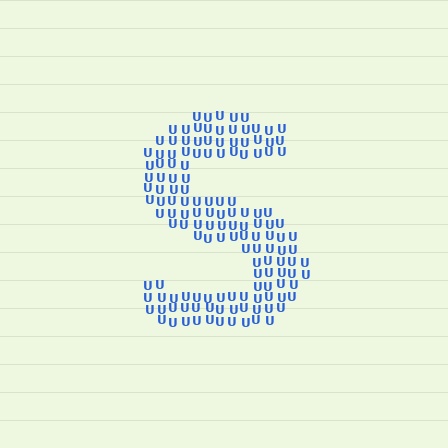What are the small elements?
The small elements are letter U's.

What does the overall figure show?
The overall figure shows the letter S.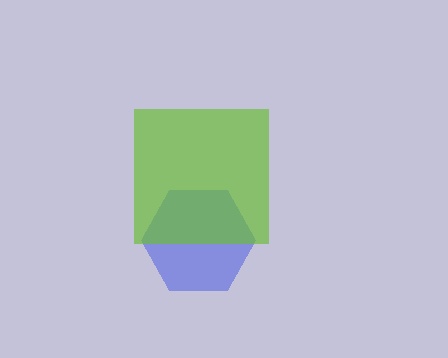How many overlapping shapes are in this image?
There are 2 overlapping shapes in the image.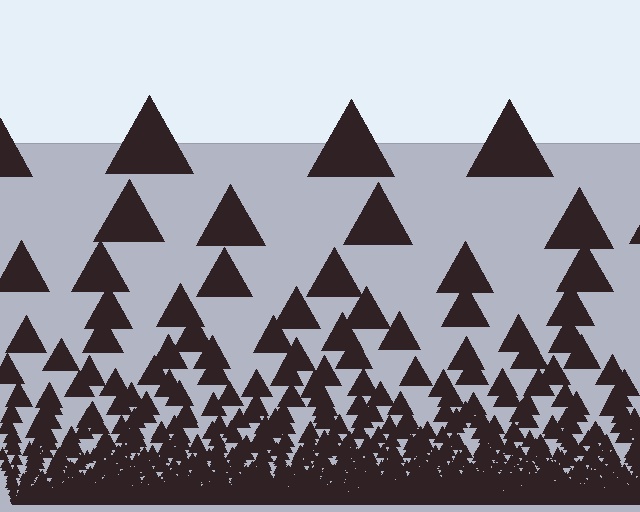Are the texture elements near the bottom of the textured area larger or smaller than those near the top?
Smaller. The gradient is inverted — elements near the bottom are smaller and denser.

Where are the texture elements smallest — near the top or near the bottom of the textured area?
Near the bottom.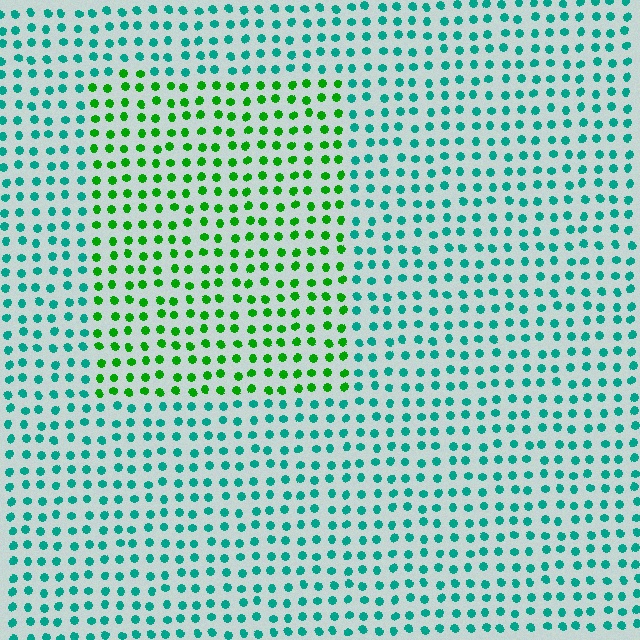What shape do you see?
I see a rectangle.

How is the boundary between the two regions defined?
The boundary is defined purely by a slight shift in hue (about 50 degrees). Spacing, size, and orientation are identical on both sides.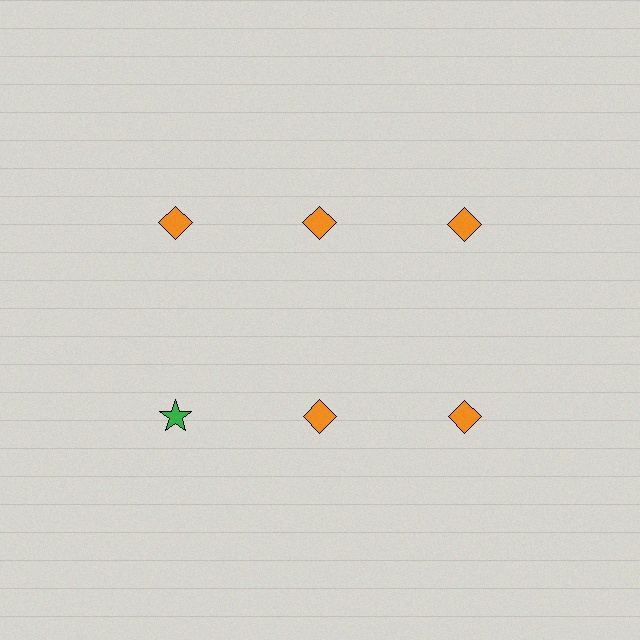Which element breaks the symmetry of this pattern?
The green star in the second row, leftmost column breaks the symmetry. All other shapes are orange diamonds.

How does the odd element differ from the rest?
It differs in both color (green instead of orange) and shape (star instead of diamond).